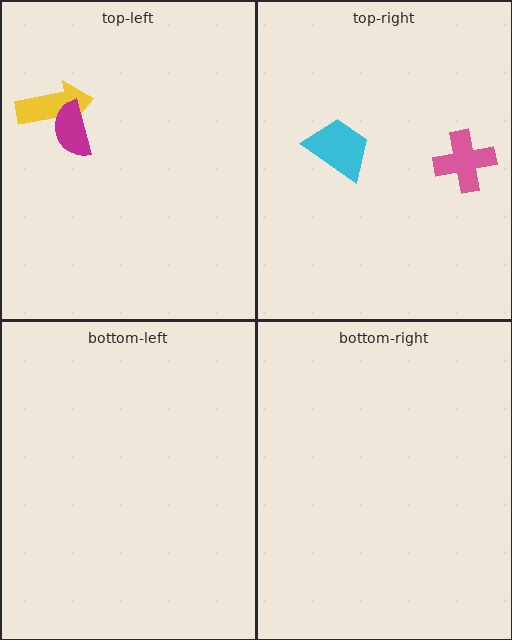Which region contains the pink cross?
The top-right region.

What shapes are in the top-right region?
The pink cross, the cyan trapezoid.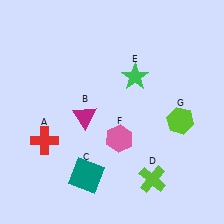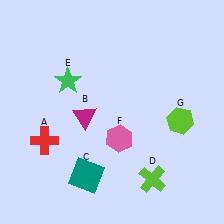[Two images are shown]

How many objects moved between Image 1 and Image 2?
1 object moved between the two images.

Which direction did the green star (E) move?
The green star (E) moved left.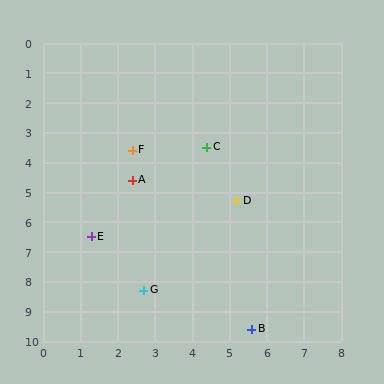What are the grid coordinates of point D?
Point D is at approximately (5.2, 5.3).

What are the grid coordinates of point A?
Point A is at approximately (2.4, 4.6).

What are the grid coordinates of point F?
Point F is at approximately (2.4, 3.6).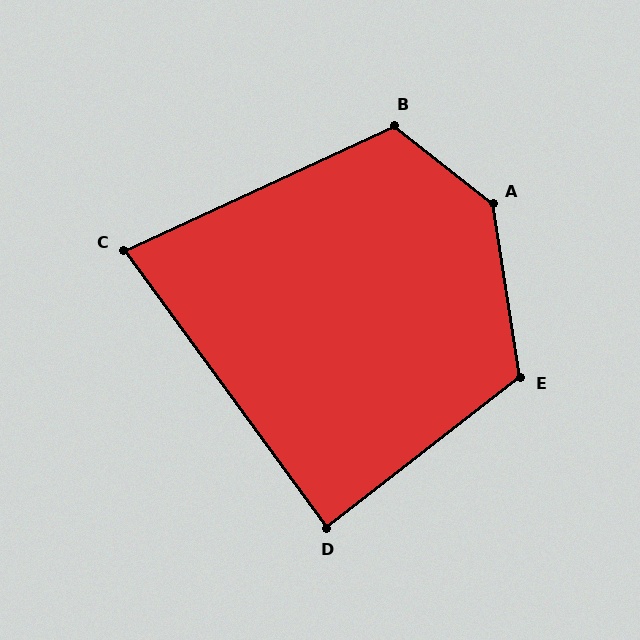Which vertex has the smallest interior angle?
C, at approximately 79 degrees.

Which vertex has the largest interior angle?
A, at approximately 138 degrees.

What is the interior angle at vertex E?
Approximately 119 degrees (obtuse).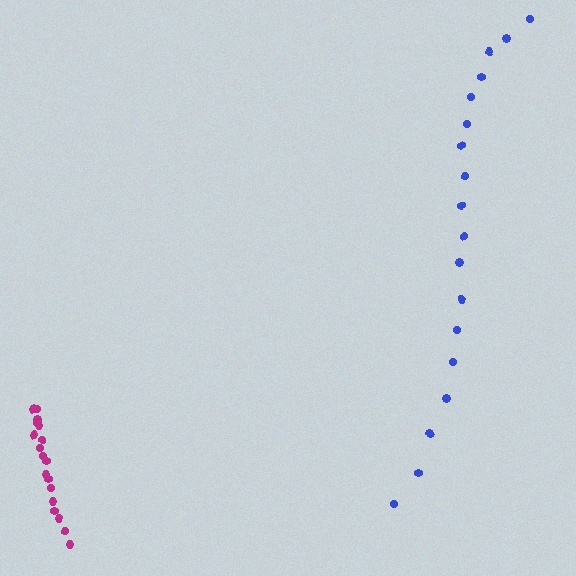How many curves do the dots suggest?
There are 2 distinct paths.